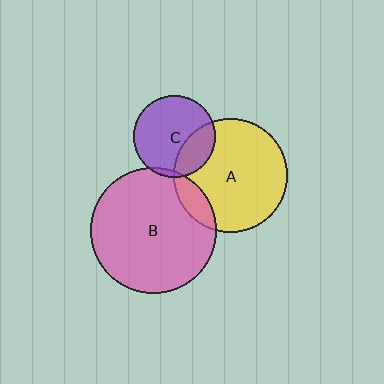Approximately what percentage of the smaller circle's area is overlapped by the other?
Approximately 25%.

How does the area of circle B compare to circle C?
Approximately 2.4 times.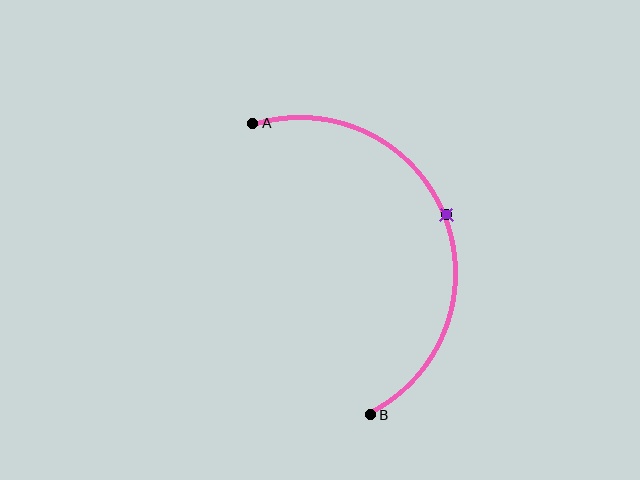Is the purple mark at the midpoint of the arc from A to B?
Yes. The purple mark lies on the arc at equal arc-length from both A and B — it is the arc midpoint.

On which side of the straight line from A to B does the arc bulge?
The arc bulges to the right of the straight line connecting A and B.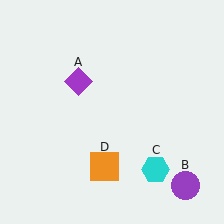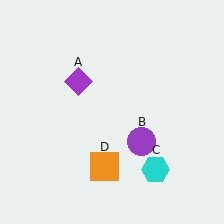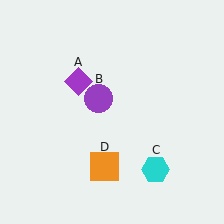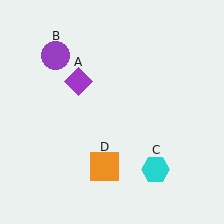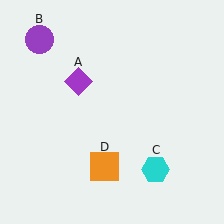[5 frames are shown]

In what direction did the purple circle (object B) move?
The purple circle (object B) moved up and to the left.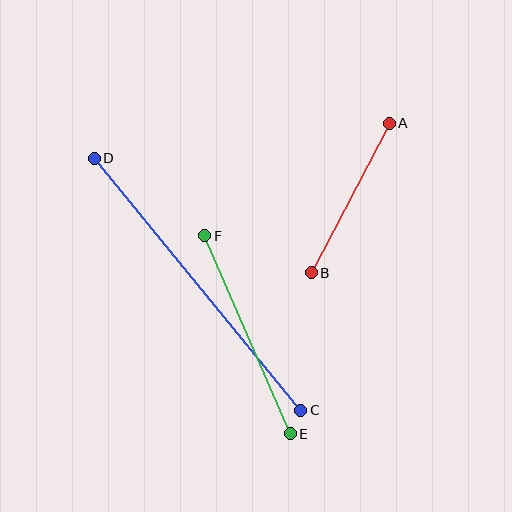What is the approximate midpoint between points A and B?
The midpoint is at approximately (350, 198) pixels.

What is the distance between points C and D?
The distance is approximately 326 pixels.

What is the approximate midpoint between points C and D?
The midpoint is at approximately (198, 284) pixels.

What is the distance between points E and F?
The distance is approximately 215 pixels.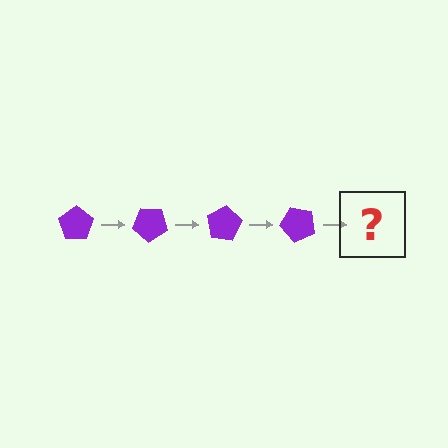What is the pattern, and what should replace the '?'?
The pattern is that the pentagon rotates 40 degrees each step. The '?' should be a purple pentagon rotated 160 degrees.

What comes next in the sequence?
The next element should be a purple pentagon rotated 160 degrees.